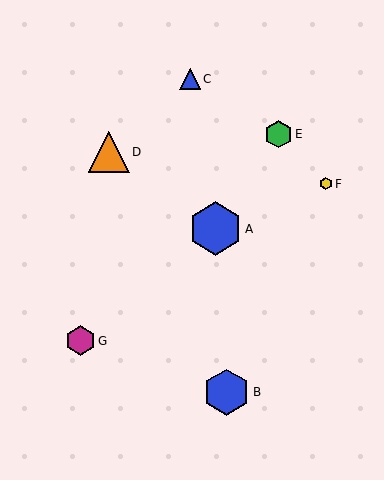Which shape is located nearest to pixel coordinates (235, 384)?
The blue hexagon (labeled B) at (227, 392) is nearest to that location.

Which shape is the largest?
The blue hexagon (labeled A) is the largest.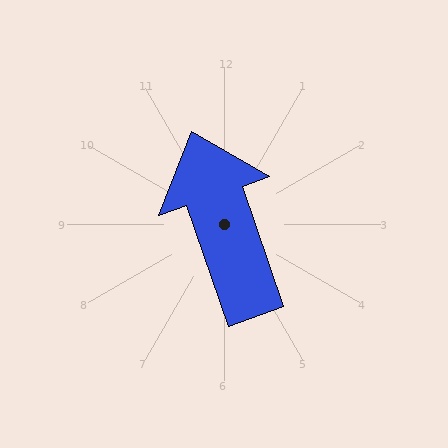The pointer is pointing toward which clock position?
Roughly 11 o'clock.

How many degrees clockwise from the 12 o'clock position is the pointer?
Approximately 341 degrees.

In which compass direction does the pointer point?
North.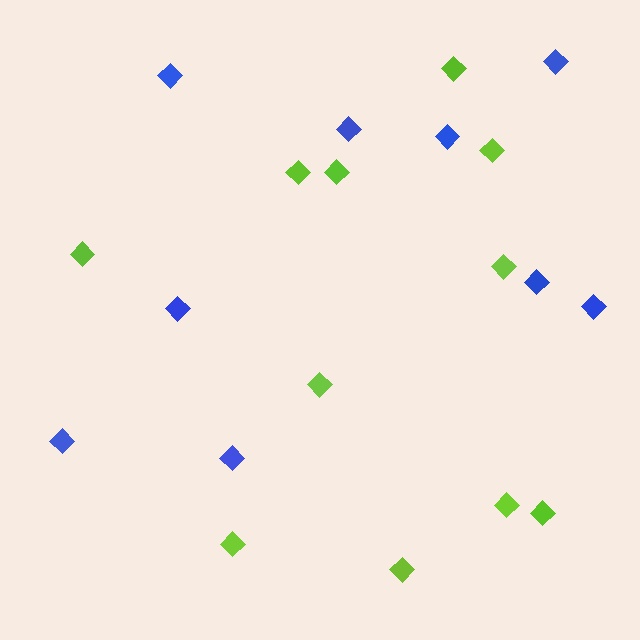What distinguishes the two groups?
There are 2 groups: one group of blue diamonds (9) and one group of lime diamonds (11).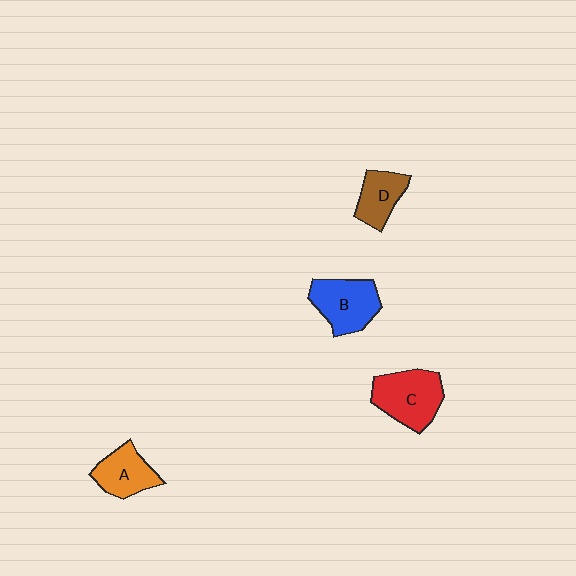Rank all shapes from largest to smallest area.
From largest to smallest: C (red), B (blue), A (orange), D (brown).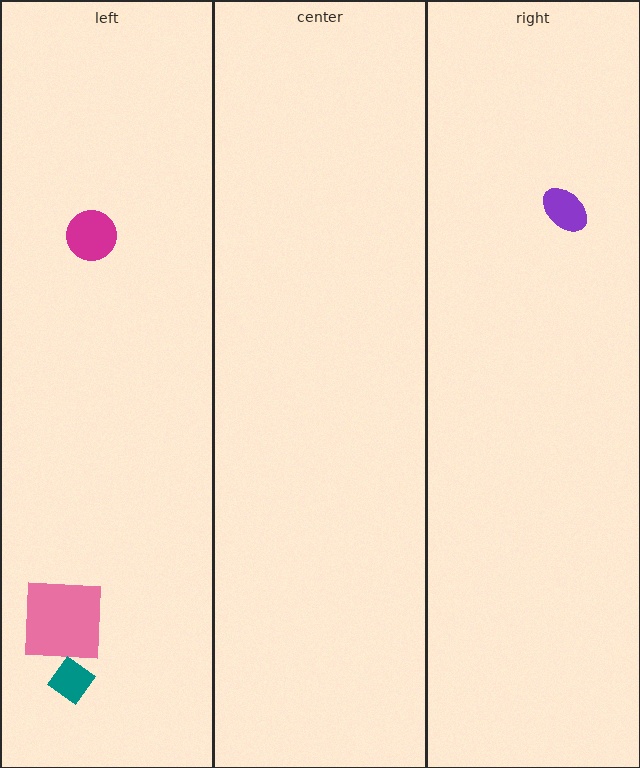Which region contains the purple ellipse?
The right region.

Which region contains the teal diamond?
The left region.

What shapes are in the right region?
The purple ellipse.